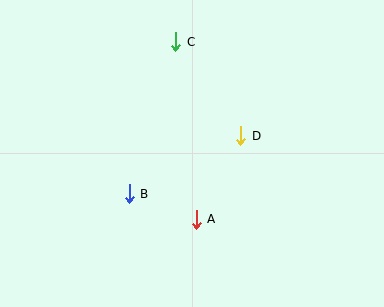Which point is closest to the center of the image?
Point D at (241, 136) is closest to the center.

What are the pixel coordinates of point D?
Point D is at (241, 136).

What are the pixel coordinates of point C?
Point C is at (176, 42).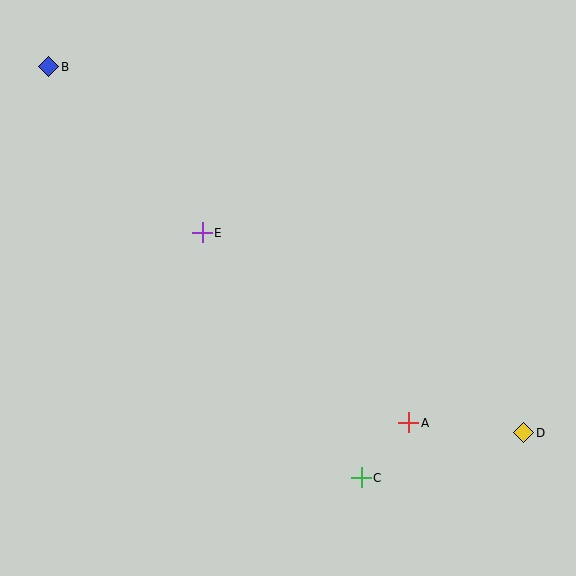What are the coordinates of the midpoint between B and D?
The midpoint between B and D is at (286, 250).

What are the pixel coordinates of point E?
Point E is at (202, 233).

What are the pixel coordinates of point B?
Point B is at (49, 67).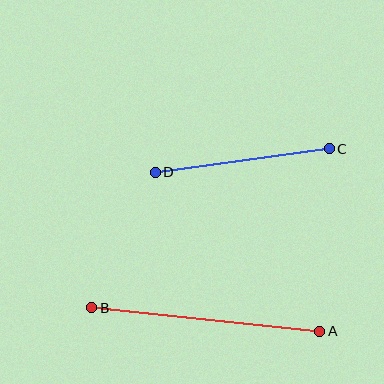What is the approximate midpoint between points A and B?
The midpoint is at approximately (206, 320) pixels.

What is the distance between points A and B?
The distance is approximately 229 pixels.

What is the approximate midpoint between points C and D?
The midpoint is at approximately (242, 160) pixels.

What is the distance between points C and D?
The distance is approximately 176 pixels.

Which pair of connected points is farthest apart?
Points A and B are farthest apart.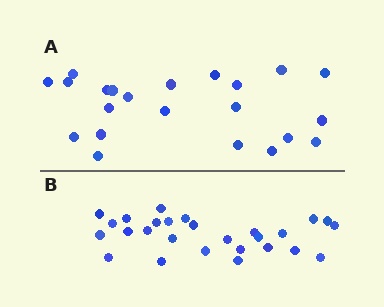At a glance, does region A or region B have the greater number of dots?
Region B (the bottom region) has more dots.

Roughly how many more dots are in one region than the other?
Region B has about 5 more dots than region A.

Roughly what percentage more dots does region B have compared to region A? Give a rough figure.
About 25% more.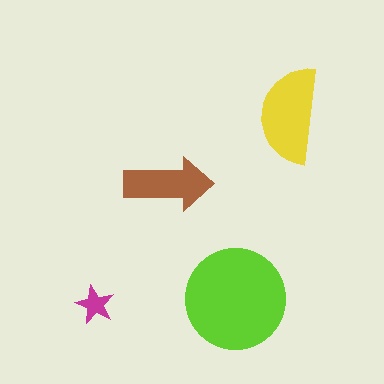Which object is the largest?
The lime circle.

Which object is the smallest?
The magenta star.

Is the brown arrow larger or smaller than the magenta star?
Larger.